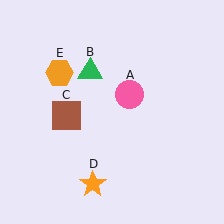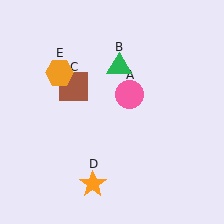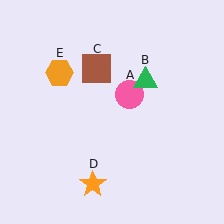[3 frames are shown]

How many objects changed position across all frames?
2 objects changed position: green triangle (object B), brown square (object C).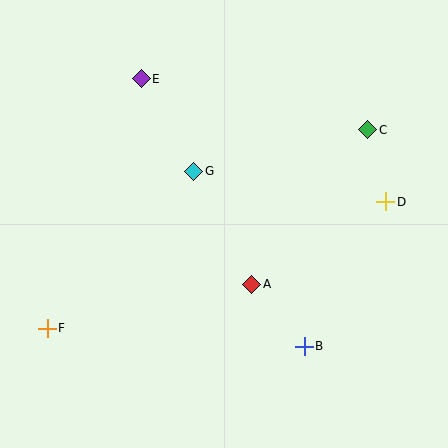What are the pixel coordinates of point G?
Point G is at (194, 171).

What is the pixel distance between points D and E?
The distance between D and E is 274 pixels.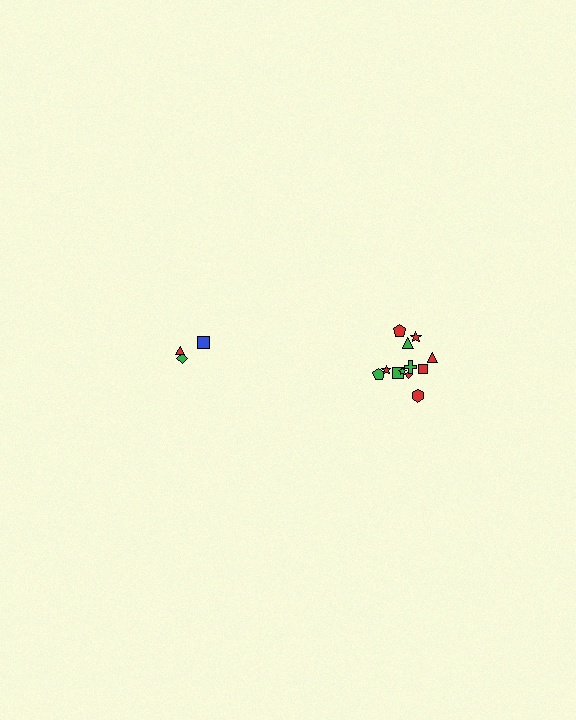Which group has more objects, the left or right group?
The right group.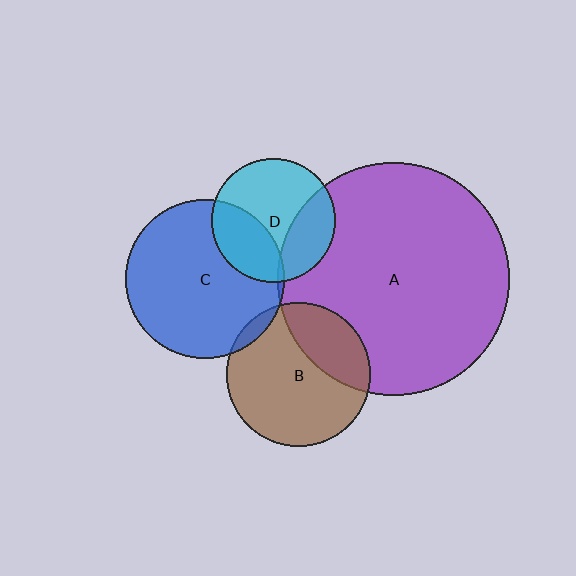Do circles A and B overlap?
Yes.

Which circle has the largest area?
Circle A (purple).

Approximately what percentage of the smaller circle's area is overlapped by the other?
Approximately 30%.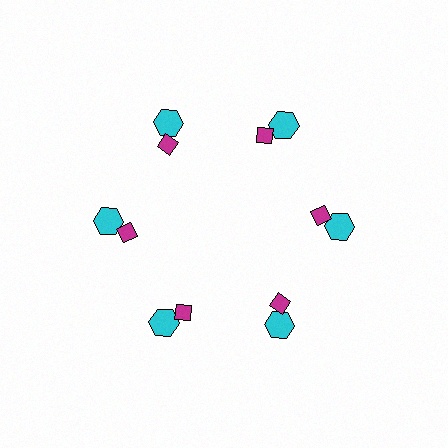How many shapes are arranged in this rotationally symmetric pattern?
There are 12 shapes, arranged in 6 groups of 2.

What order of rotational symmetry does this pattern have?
This pattern has 6-fold rotational symmetry.